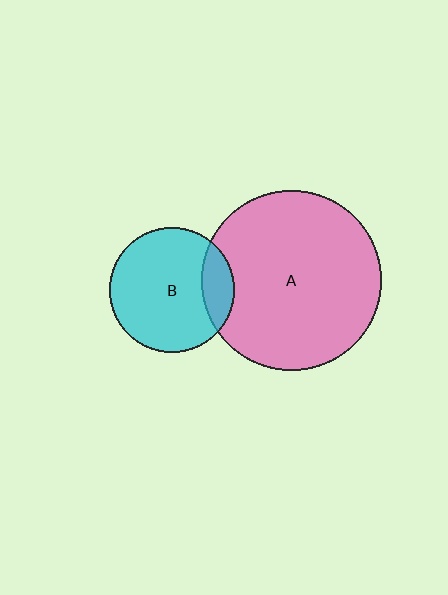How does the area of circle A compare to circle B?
Approximately 2.1 times.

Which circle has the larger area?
Circle A (pink).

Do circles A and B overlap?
Yes.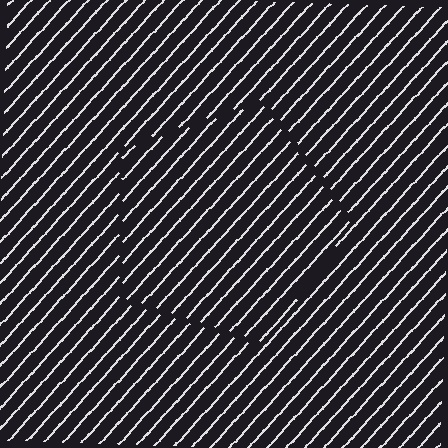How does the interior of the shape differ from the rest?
The interior of the shape contains the same grating, shifted by half a period — the contour is defined by the phase discontinuity where line-ends from the inner and outer gratings abut.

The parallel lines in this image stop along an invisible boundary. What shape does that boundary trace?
An illusory pentagon. The interior of the shape contains the same grating, shifted by half a period — the contour is defined by the phase discontinuity where line-ends from the inner and outer gratings abut.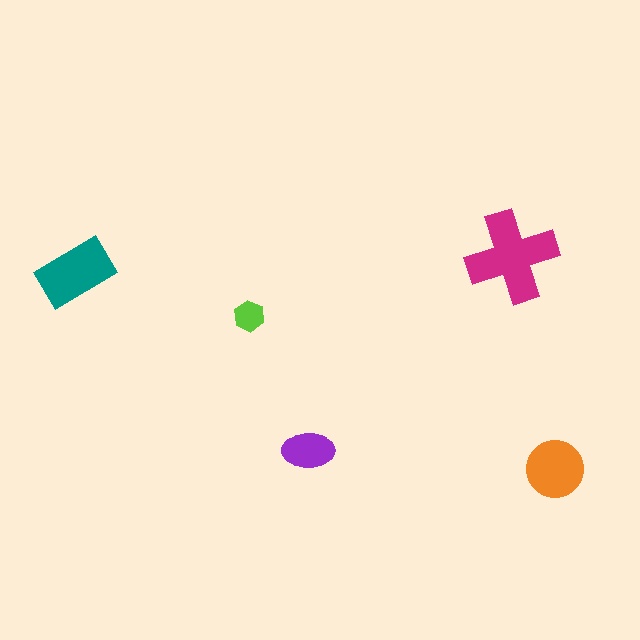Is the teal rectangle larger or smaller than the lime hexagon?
Larger.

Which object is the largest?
The magenta cross.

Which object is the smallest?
The lime hexagon.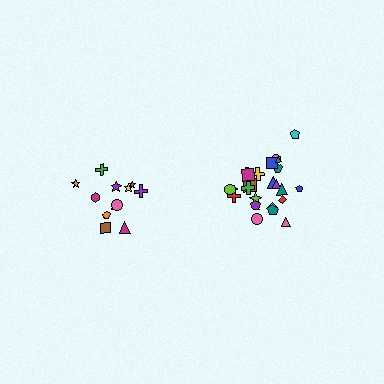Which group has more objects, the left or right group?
The right group.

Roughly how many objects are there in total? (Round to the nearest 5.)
Roughly 35 objects in total.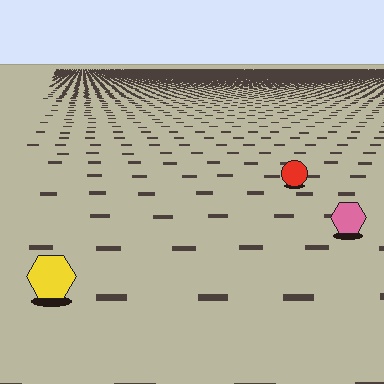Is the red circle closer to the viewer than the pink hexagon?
No. The pink hexagon is closer — you can tell from the texture gradient: the ground texture is coarser near it.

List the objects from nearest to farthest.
From nearest to farthest: the yellow hexagon, the pink hexagon, the red circle.